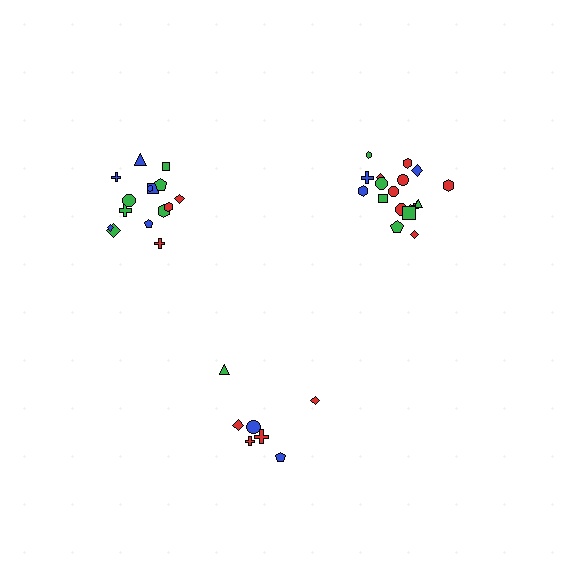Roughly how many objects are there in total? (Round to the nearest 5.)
Roughly 40 objects in total.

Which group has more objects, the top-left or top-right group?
The top-right group.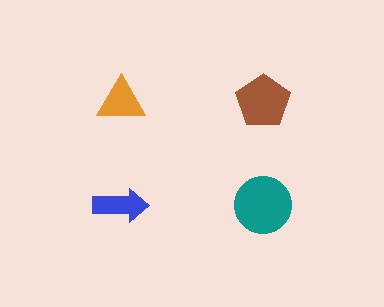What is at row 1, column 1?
An orange triangle.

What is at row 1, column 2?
A brown pentagon.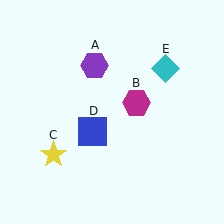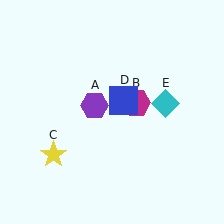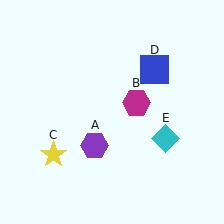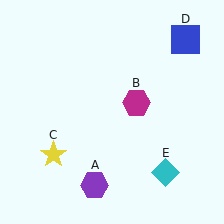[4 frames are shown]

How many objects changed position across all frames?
3 objects changed position: purple hexagon (object A), blue square (object D), cyan diamond (object E).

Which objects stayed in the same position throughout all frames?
Magenta hexagon (object B) and yellow star (object C) remained stationary.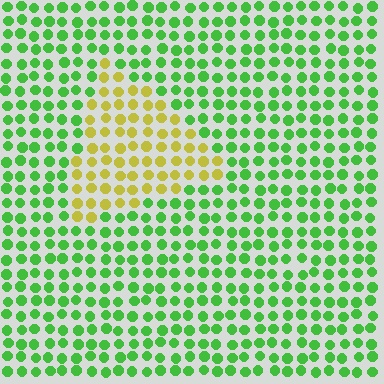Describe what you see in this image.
The image is filled with small green elements in a uniform arrangement. A triangle-shaped region is visible where the elements are tinted to a slightly different hue, forming a subtle color boundary.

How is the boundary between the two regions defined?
The boundary is defined purely by a slight shift in hue (about 59 degrees). Spacing, size, and orientation are identical on both sides.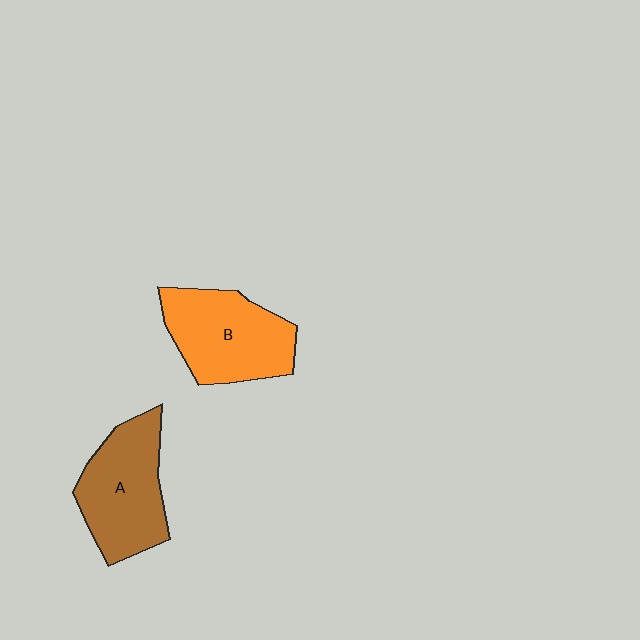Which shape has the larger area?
Shape B (orange).